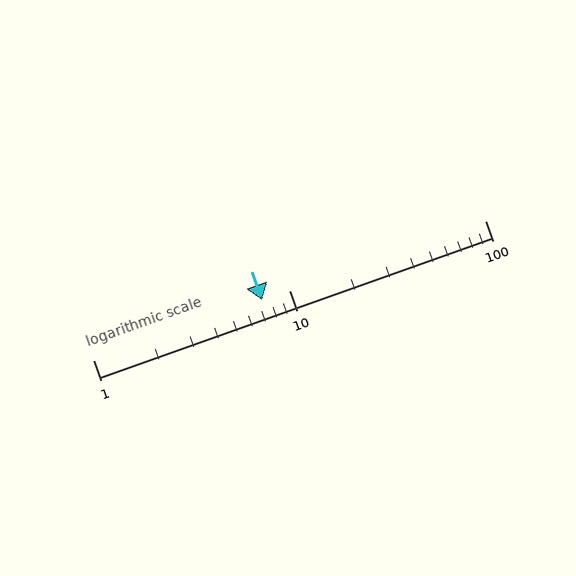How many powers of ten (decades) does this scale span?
The scale spans 2 decades, from 1 to 100.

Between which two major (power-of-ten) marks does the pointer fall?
The pointer is between 1 and 10.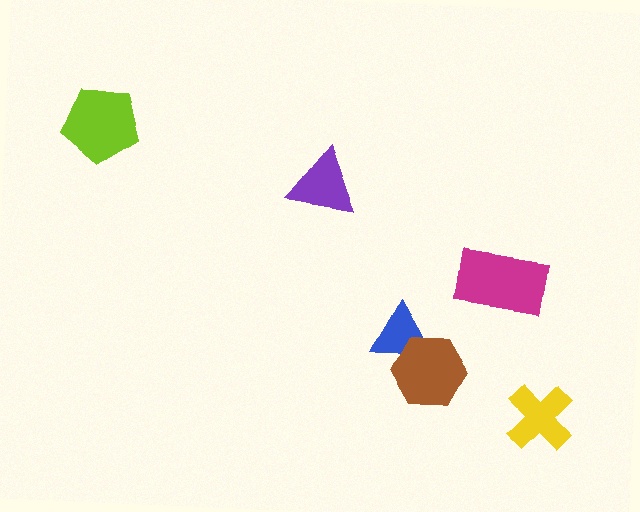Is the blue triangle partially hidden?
Yes, it is partially covered by another shape.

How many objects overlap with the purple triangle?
0 objects overlap with the purple triangle.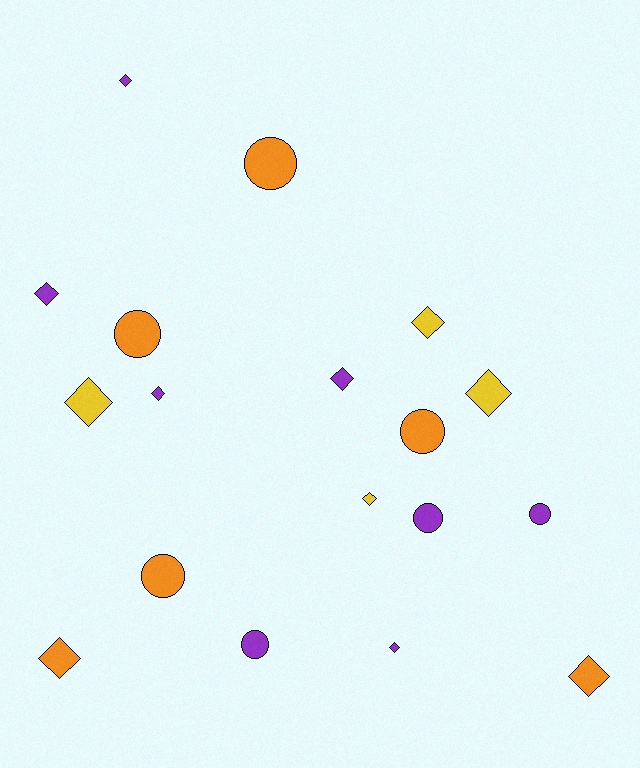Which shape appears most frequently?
Diamond, with 11 objects.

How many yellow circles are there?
There are no yellow circles.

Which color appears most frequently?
Purple, with 8 objects.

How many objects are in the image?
There are 18 objects.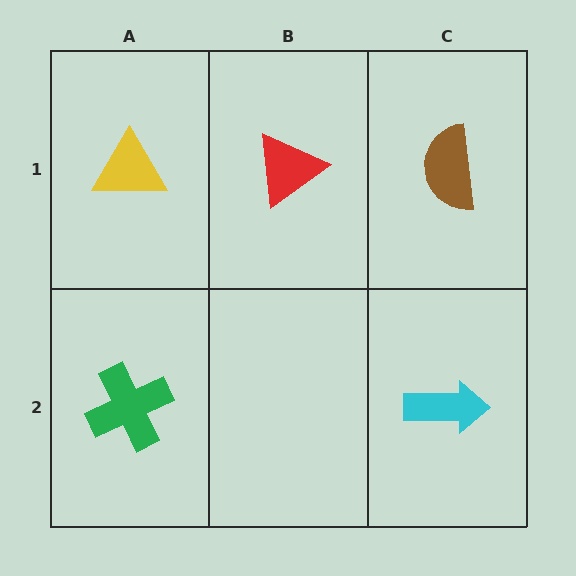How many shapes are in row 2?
2 shapes.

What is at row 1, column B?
A red triangle.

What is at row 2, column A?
A green cross.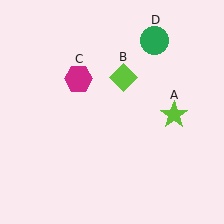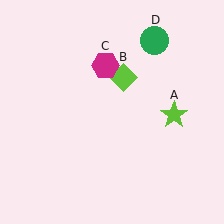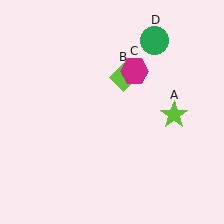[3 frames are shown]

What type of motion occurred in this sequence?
The magenta hexagon (object C) rotated clockwise around the center of the scene.